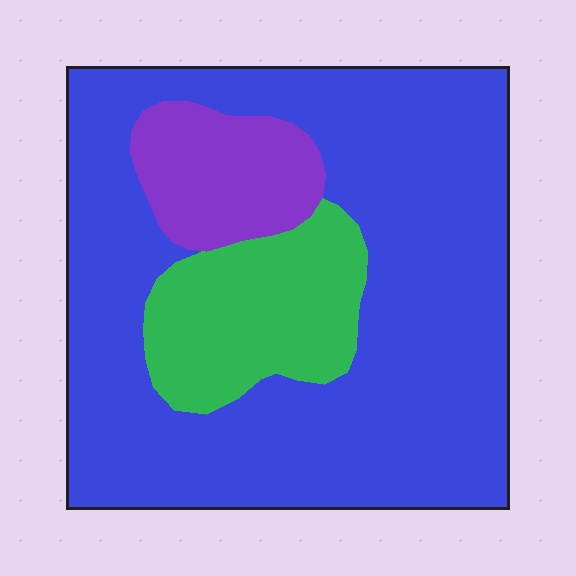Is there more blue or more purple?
Blue.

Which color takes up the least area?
Purple, at roughly 10%.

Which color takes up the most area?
Blue, at roughly 70%.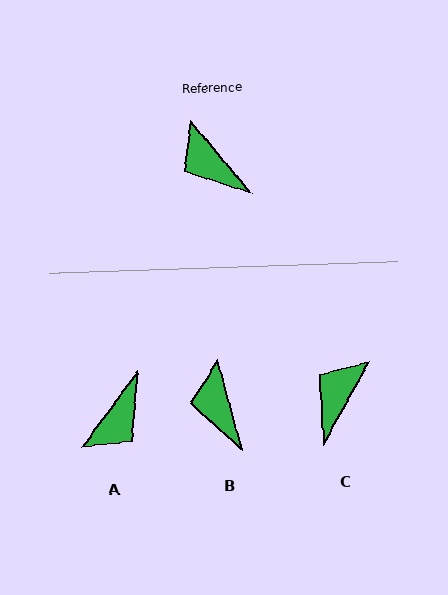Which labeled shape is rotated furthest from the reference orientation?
A, about 103 degrees away.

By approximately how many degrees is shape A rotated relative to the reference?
Approximately 103 degrees counter-clockwise.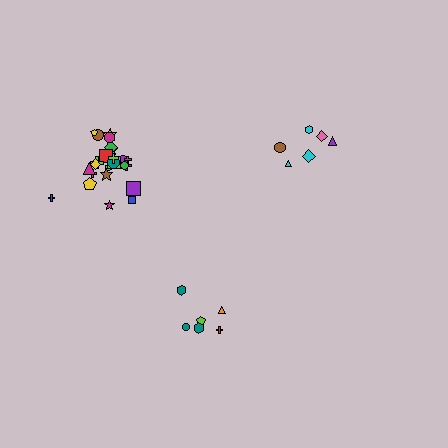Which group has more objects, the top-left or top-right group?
The top-left group.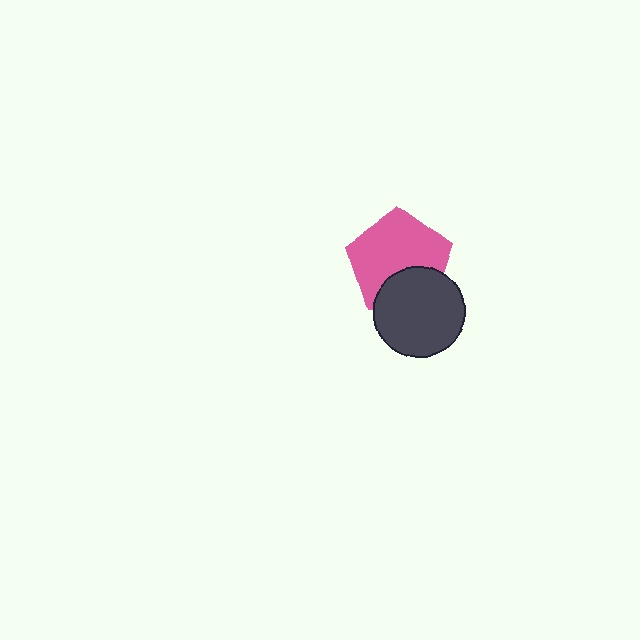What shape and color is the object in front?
The object in front is a dark gray circle.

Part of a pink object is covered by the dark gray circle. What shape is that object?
It is a pentagon.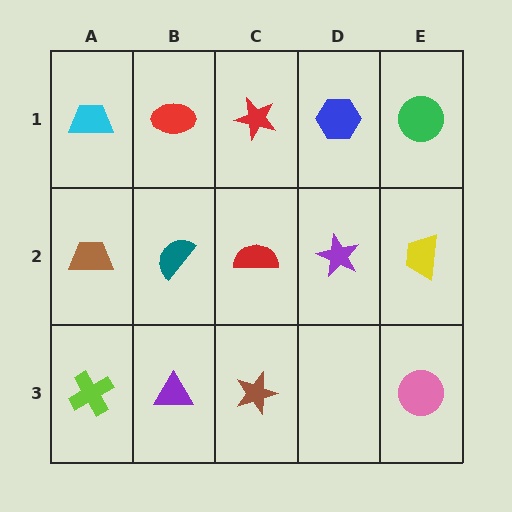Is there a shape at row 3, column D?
No, that cell is empty.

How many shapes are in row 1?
5 shapes.